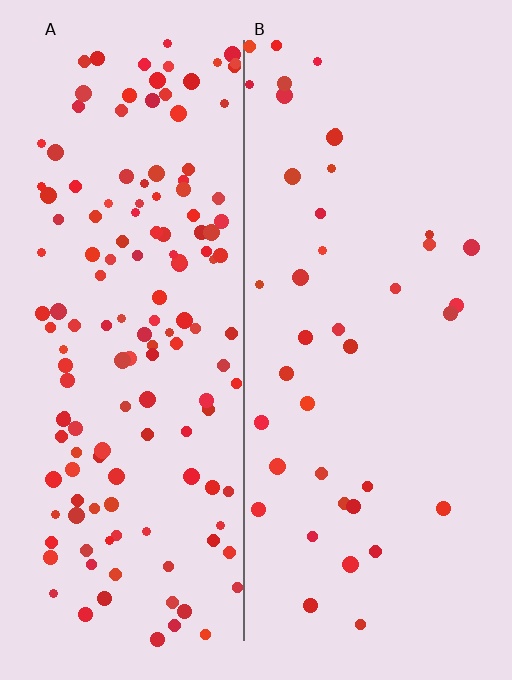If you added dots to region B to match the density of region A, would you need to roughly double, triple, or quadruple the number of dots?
Approximately quadruple.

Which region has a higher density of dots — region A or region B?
A (the left).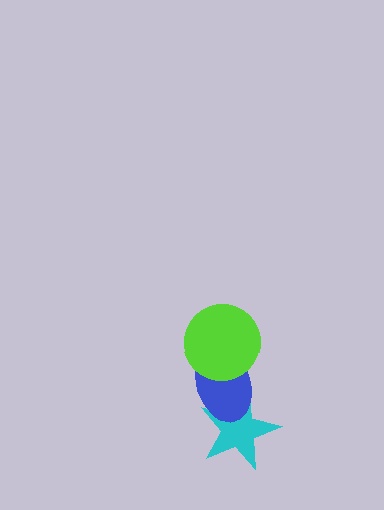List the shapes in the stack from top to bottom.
From top to bottom: the lime circle, the blue ellipse, the cyan star.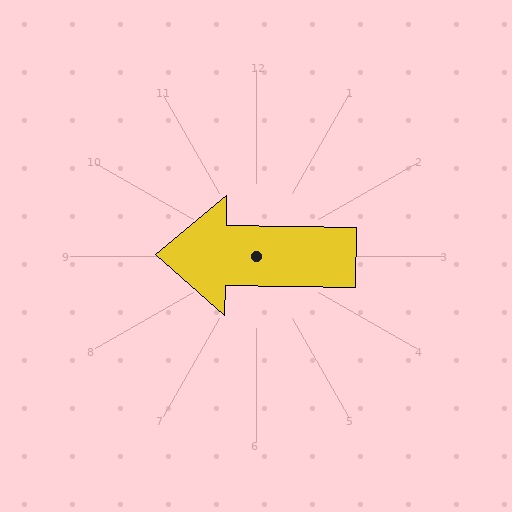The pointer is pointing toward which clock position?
Roughly 9 o'clock.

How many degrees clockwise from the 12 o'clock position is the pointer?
Approximately 271 degrees.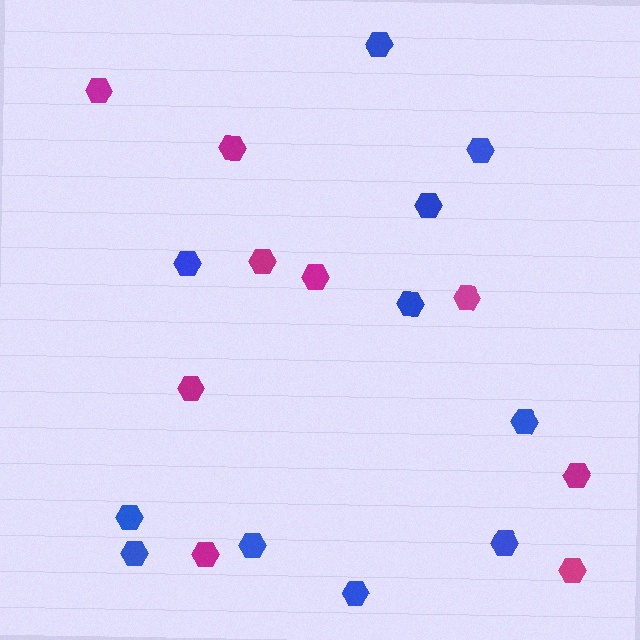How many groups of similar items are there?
There are 2 groups: one group of magenta hexagons (9) and one group of blue hexagons (11).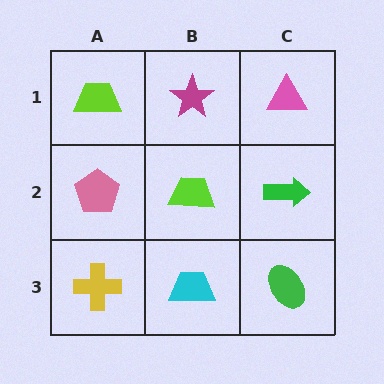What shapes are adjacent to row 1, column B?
A lime trapezoid (row 2, column B), a lime trapezoid (row 1, column A), a pink triangle (row 1, column C).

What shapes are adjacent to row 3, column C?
A green arrow (row 2, column C), a cyan trapezoid (row 3, column B).